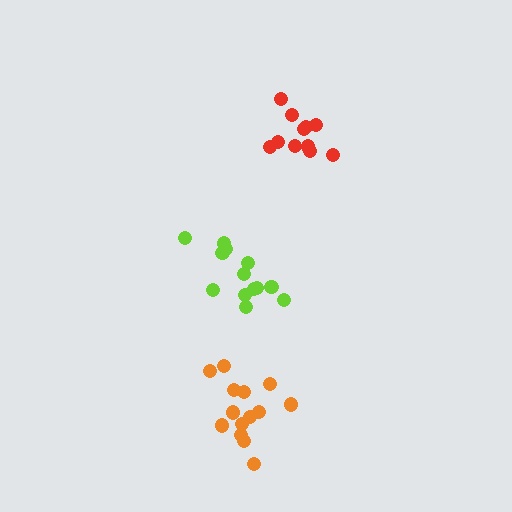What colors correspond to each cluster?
The clusters are colored: lime, orange, red.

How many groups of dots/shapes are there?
There are 3 groups.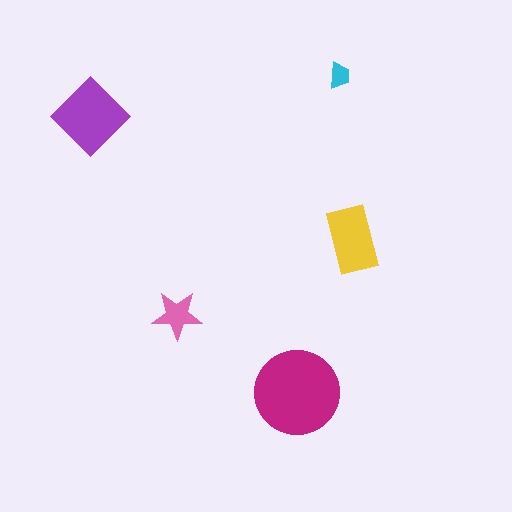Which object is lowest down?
The magenta circle is bottommost.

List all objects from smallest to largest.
The cyan trapezoid, the pink star, the yellow rectangle, the purple diamond, the magenta circle.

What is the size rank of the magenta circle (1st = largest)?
1st.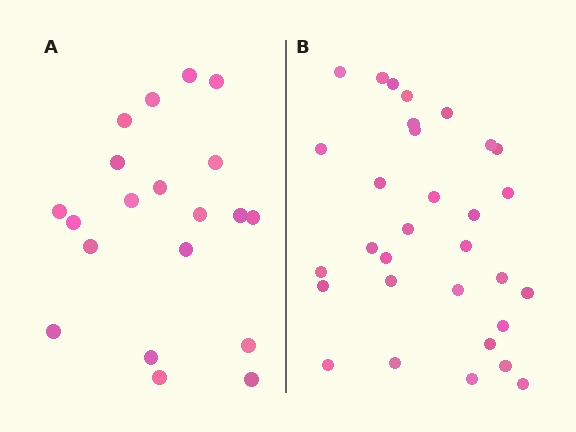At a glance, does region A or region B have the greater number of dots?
Region B (the right region) has more dots.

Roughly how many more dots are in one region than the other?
Region B has roughly 12 or so more dots than region A.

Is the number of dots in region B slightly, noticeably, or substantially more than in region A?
Region B has substantially more. The ratio is roughly 1.6 to 1.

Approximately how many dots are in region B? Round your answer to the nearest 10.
About 30 dots. (The exact count is 31, which rounds to 30.)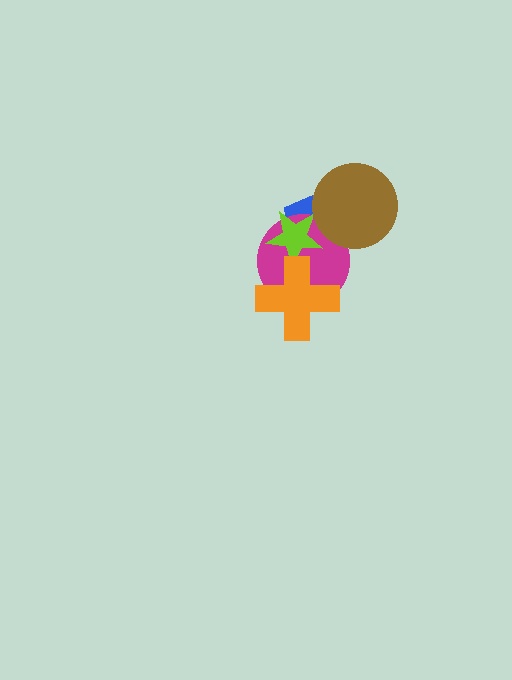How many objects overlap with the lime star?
3 objects overlap with the lime star.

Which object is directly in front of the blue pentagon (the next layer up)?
The magenta circle is directly in front of the blue pentagon.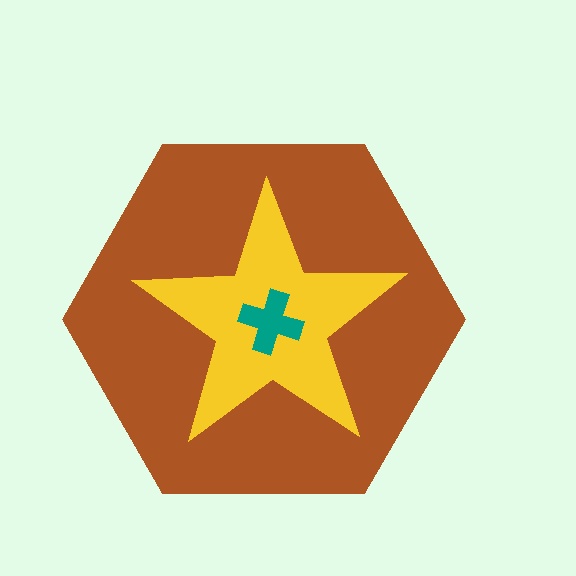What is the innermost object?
The teal cross.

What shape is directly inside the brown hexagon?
The yellow star.